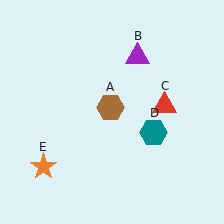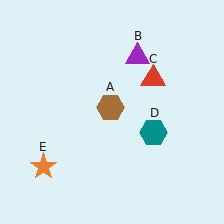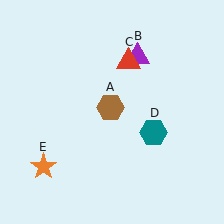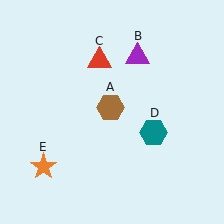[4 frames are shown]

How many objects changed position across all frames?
1 object changed position: red triangle (object C).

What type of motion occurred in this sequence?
The red triangle (object C) rotated counterclockwise around the center of the scene.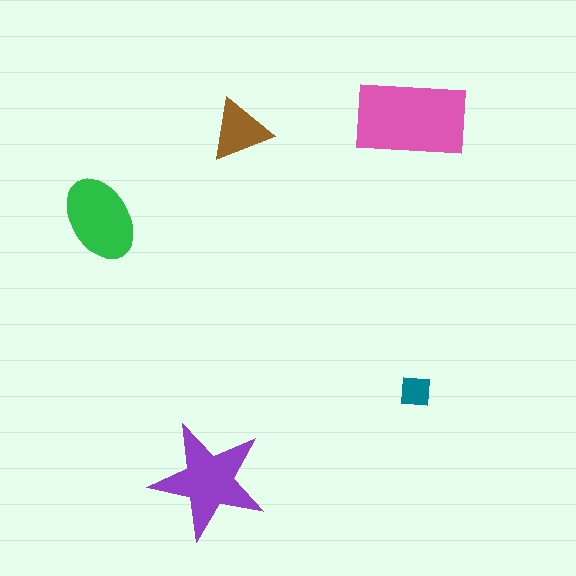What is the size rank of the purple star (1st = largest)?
2nd.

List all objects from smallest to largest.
The teal square, the brown triangle, the green ellipse, the purple star, the pink rectangle.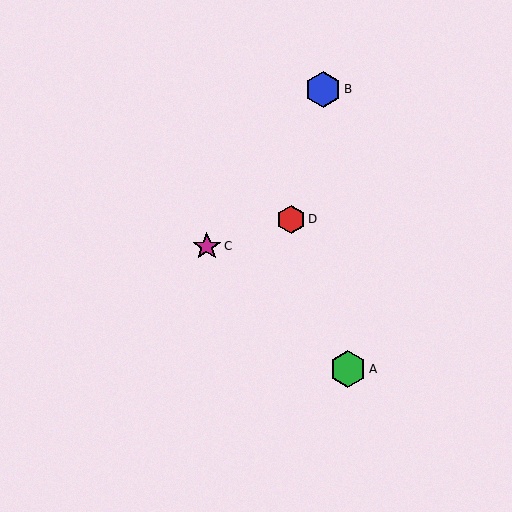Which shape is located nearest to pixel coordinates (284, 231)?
The red hexagon (labeled D) at (291, 219) is nearest to that location.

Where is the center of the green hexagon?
The center of the green hexagon is at (348, 369).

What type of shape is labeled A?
Shape A is a green hexagon.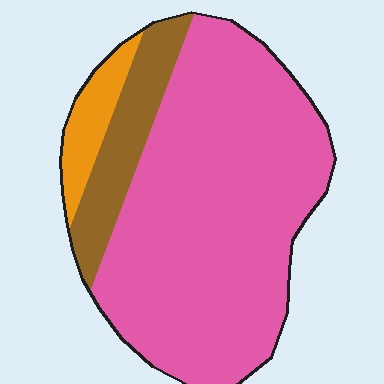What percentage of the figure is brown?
Brown takes up about one sixth (1/6) of the figure.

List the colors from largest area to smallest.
From largest to smallest: pink, brown, orange.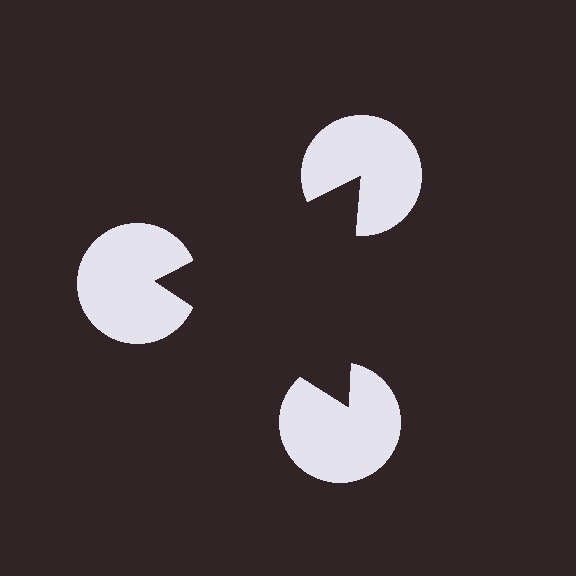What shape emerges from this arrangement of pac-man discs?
An illusory triangle — its edges are inferred from the aligned wedge cuts in the pac-man discs, not physically drawn.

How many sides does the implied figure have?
3 sides.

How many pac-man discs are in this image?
There are 3 — one at each vertex of the illusory triangle.